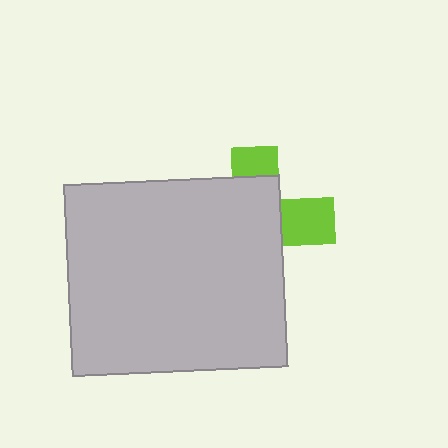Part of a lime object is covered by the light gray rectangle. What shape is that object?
It is a cross.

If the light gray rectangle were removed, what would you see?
You would see the complete lime cross.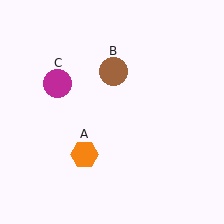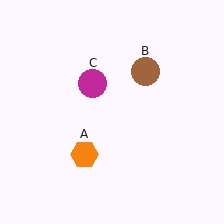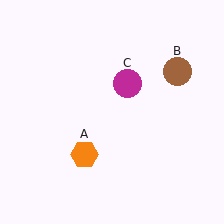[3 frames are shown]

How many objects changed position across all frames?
2 objects changed position: brown circle (object B), magenta circle (object C).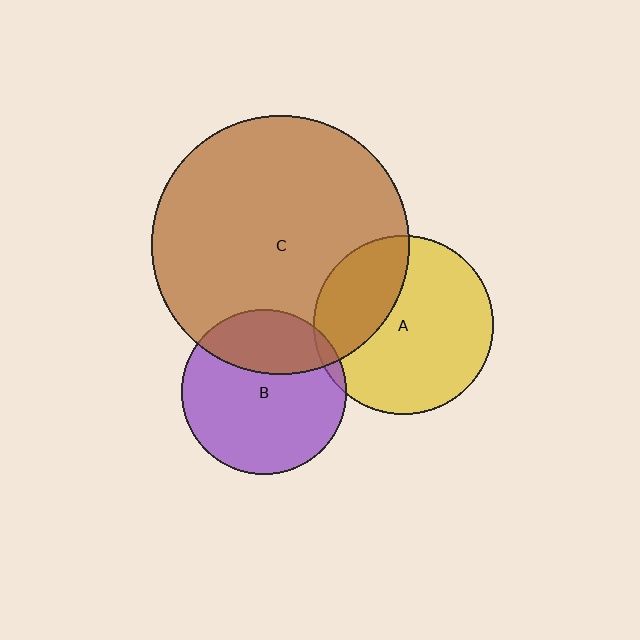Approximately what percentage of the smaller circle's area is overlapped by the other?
Approximately 5%.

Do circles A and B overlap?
Yes.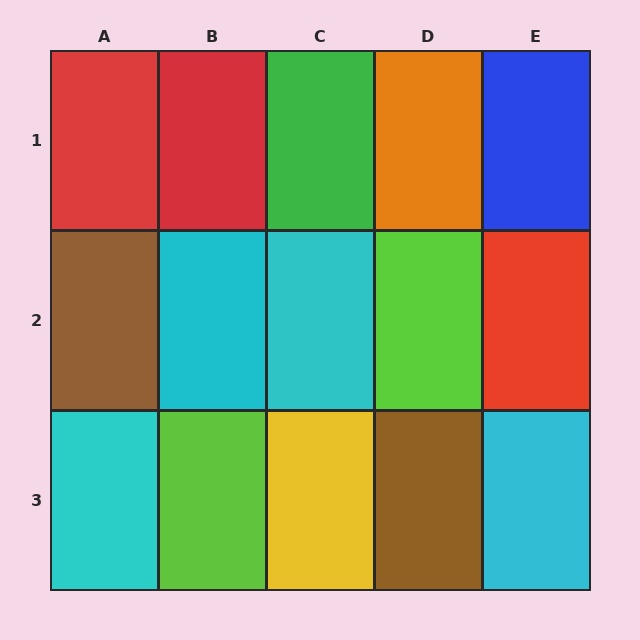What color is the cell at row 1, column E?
Blue.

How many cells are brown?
2 cells are brown.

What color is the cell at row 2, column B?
Cyan.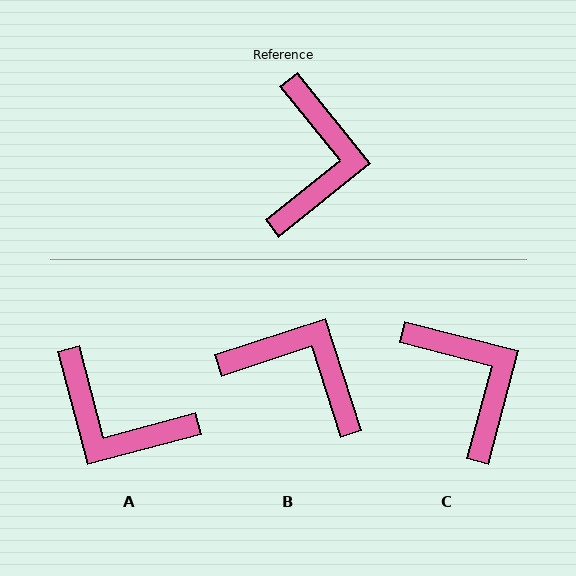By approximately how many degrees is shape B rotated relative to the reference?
Approximately 69 degrees counter-clockwise.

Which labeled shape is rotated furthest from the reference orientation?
A, about 114 degrees away.